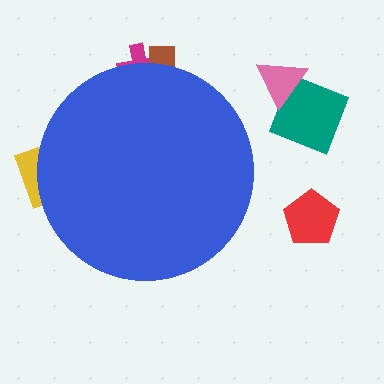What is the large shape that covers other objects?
A blue circle.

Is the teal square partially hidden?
No, the teal square is fully visible.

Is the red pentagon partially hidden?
No, the red pentagon is fully visible.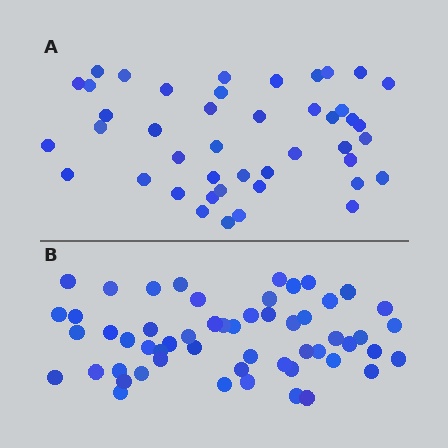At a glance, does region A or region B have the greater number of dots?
Region B (the bottom region) has more dots.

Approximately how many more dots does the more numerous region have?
Region B has roughly 12 or so more dots than region A.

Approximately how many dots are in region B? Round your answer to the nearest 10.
About 60 dots. (The exact count is 55, which rounds to 60.)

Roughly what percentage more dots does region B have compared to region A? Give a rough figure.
About 25% more.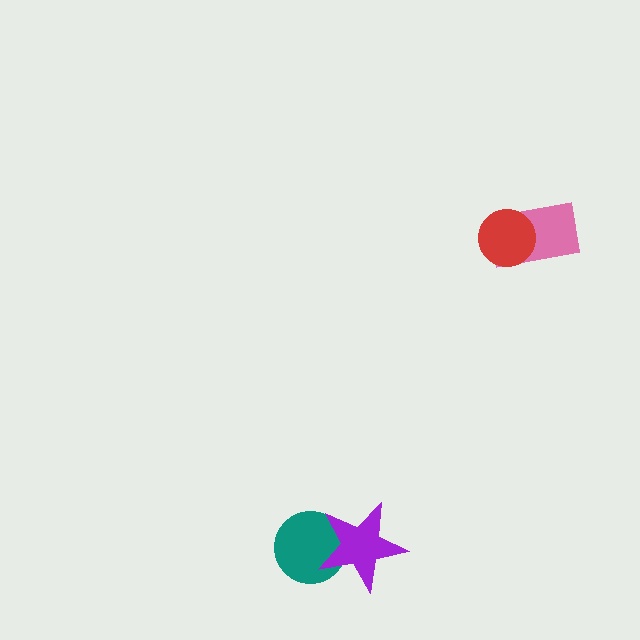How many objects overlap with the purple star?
1 object overlaps with the purple star.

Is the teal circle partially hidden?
Yes, it is partially covered by another shape.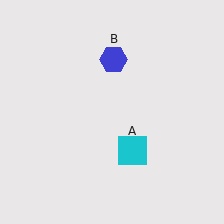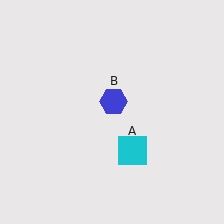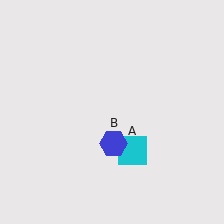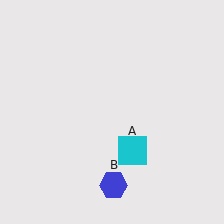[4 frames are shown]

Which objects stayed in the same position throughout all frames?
Cyan square (object A) remained stationary.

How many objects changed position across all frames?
1 object changed position: blue hexagon (object B).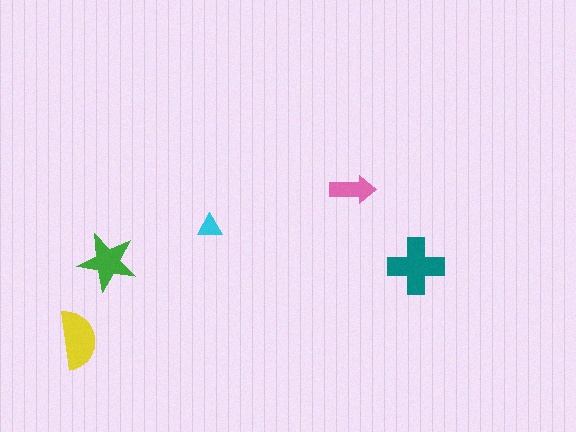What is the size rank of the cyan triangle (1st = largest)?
5th.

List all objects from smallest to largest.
The cyan triangle, the pink arrow, the green star, the yellow semicircle, the teal cross.